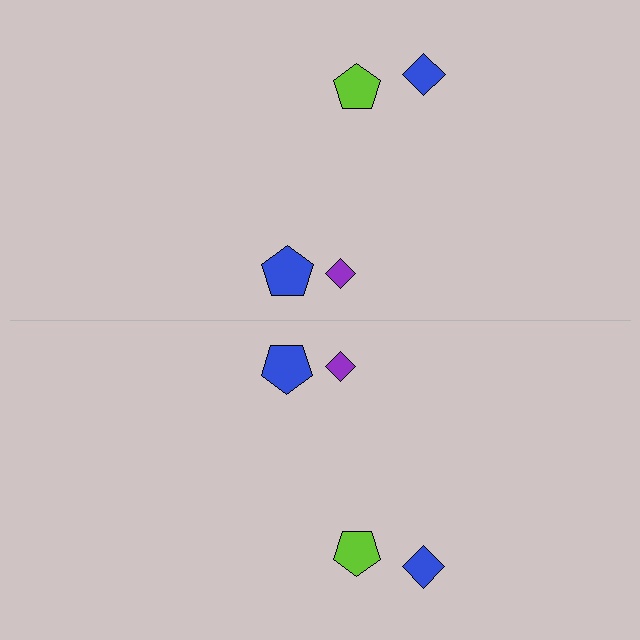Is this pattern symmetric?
Yes, this pattern has bilateral (reflection) symmetry.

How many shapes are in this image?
There are 8 shapes in this image.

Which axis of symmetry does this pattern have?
The pattern has a horizontal axis of symmetry running through the center of the image.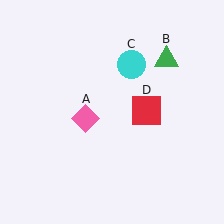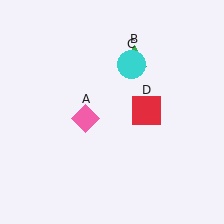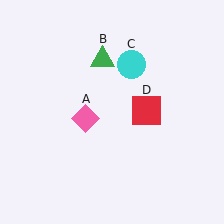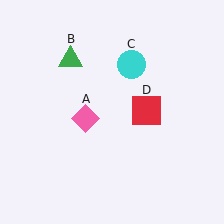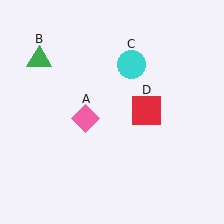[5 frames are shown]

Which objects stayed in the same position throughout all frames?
Pink diamond (object A) and cyan circle (object C) and red square (object D) remained stationary.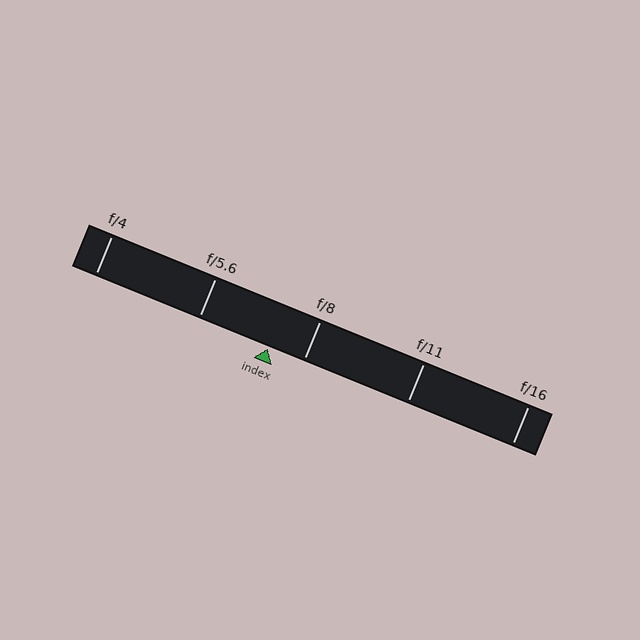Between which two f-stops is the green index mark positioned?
The index mark is between f/5.6 and f/8.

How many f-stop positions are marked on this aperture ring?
There are 5 f-stop positions marked.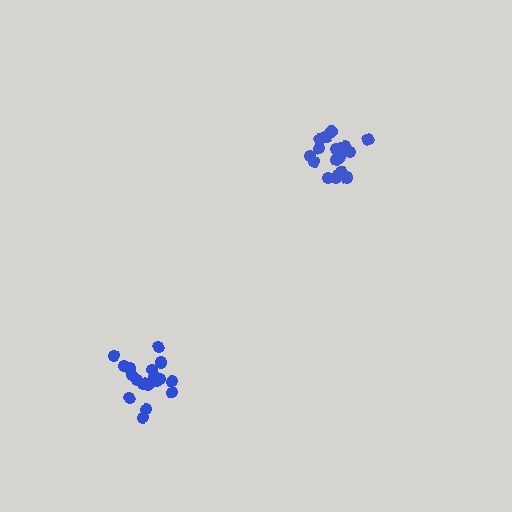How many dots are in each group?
Group 1: 20 dots, Group 2: 19 dots (39 total).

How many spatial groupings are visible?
There are 2 spatial groupings.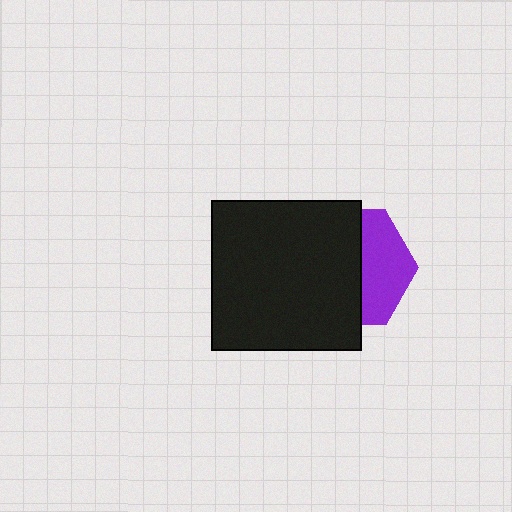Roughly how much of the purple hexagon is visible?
A small part of it is visible (roughly 41%).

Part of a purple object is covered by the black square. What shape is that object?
It is a hexagon.